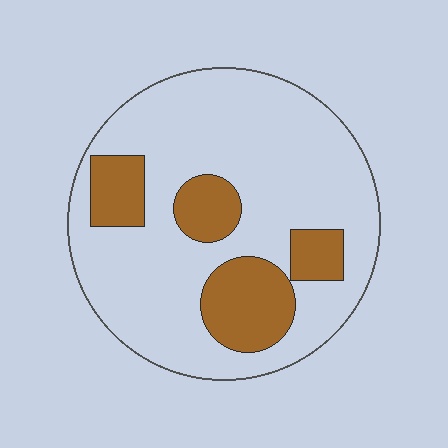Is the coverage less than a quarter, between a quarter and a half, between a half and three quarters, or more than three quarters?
Less than a quarter.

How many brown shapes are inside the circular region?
4.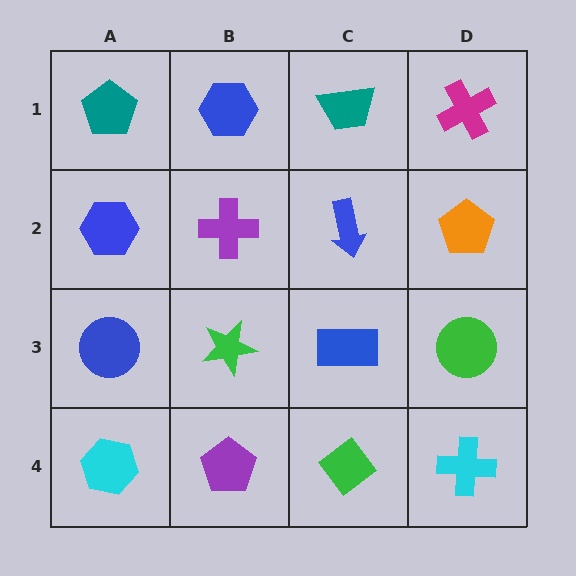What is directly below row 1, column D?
An orange pentagon.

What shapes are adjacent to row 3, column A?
A blue hexagon (row 2, column A), a cyan hexagon (row 4, column A), a green star (row 3, column B).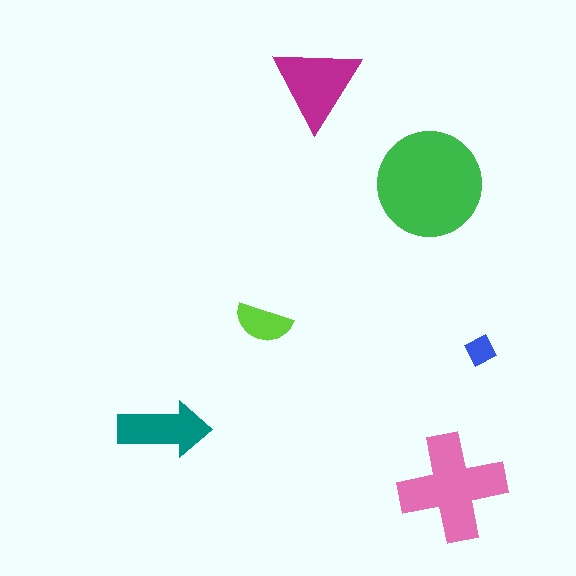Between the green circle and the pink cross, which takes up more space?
The green circle.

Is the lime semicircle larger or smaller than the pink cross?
Smaller.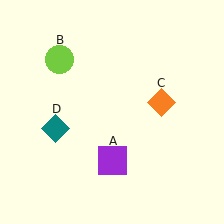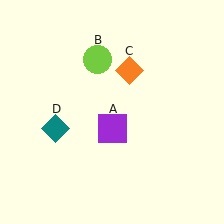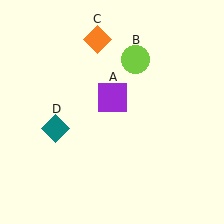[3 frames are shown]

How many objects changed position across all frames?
3 objects changed position: purple square (object A), lime circle (object B), orange diamond (object C).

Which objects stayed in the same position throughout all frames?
Teal diamond (object D) remained stationary.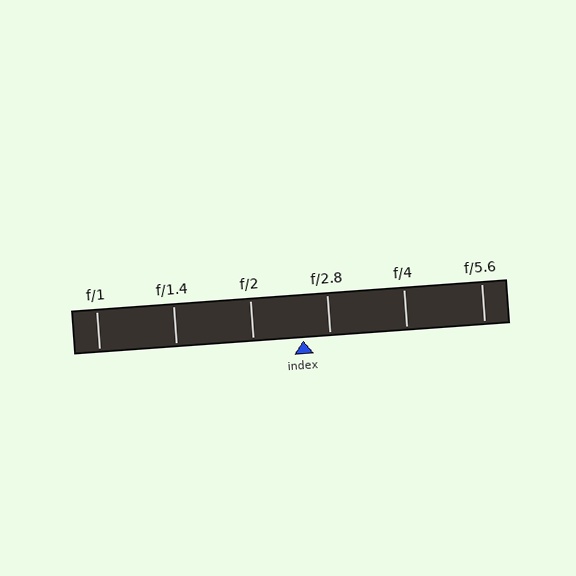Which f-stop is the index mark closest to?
The index mark is closest to f/2.8.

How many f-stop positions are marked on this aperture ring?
There are 6 f-stop positions marked.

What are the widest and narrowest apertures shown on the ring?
The widest aperture shown is f/1 and the narrowest is f/5.6.